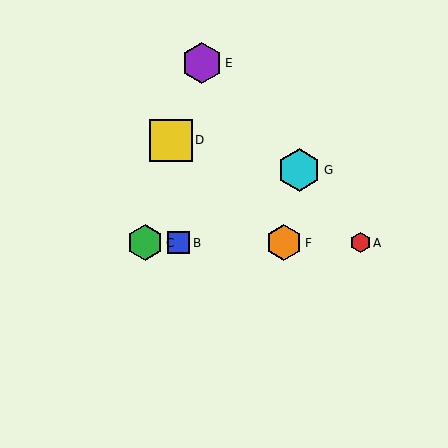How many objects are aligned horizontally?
4 objects (A, B, C, F) are aligned horizontally.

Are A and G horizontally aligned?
No, A is at y≈243 and G is at y≈170.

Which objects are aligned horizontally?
Objects A, B, C, F are aligned horizontally.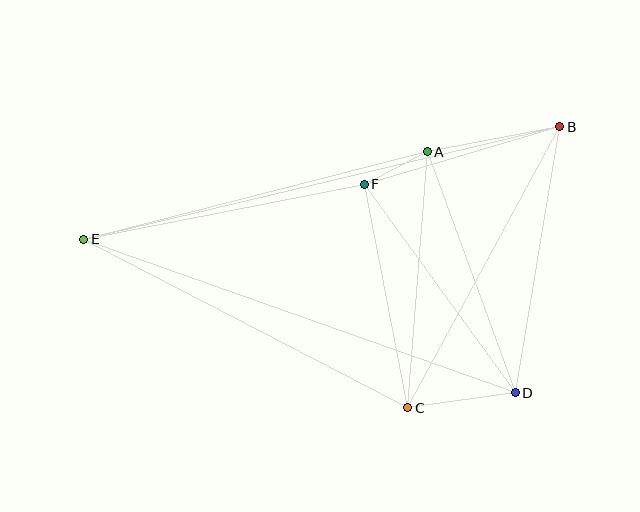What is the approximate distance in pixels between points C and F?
The distance between C and F is approximately 228 pixels.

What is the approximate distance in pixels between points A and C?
The distance between A and C is approximately 257 pixels.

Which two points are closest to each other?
Points A and F are closest to each other.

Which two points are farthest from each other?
Points B and E are farthest from each other.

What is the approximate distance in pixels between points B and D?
The distance between B and D is approximately 270 pixels.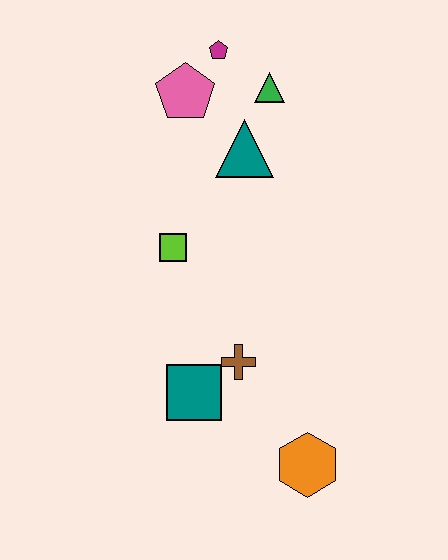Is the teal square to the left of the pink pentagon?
No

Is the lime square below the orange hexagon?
No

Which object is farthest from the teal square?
The magenta pentagon is farthest from the teal square.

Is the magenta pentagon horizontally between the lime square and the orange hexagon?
Yes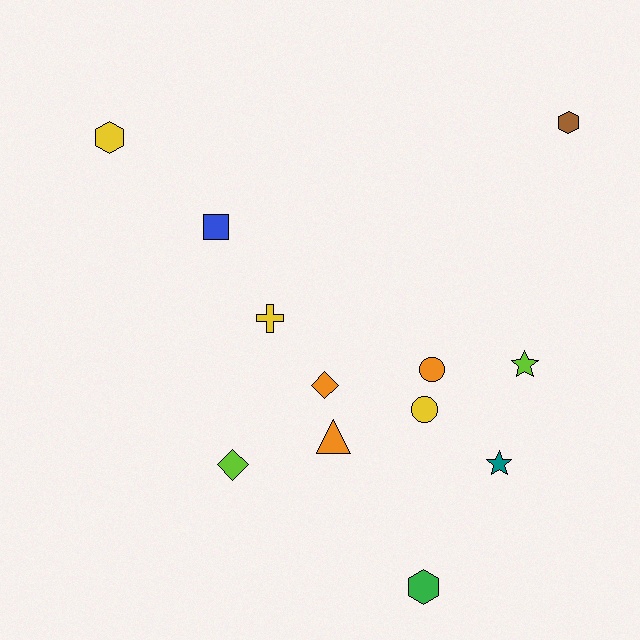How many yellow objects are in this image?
There are 3 yellow objects.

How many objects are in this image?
There are 12 objects.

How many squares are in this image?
There is 1 square.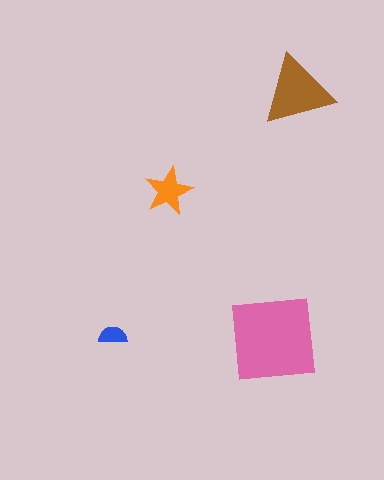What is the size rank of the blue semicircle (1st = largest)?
4th.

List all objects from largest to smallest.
The pink square, the brown triangle, the orange star, the blue semicircle.